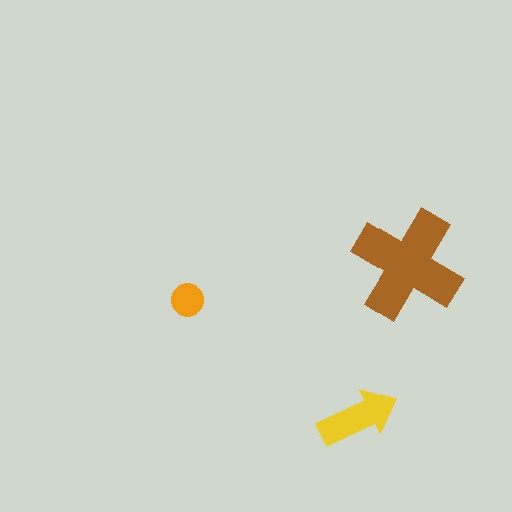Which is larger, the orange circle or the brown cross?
The brown cross.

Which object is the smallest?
The orange circle.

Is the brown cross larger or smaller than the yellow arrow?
Larger.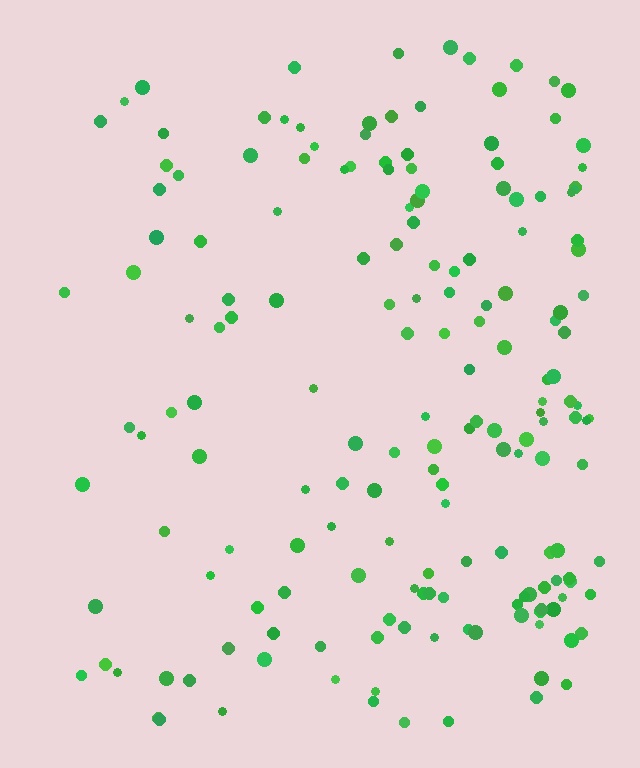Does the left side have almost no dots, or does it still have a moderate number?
Still a moderate number, just noticeably fewer than the right.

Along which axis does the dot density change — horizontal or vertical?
Horizontal.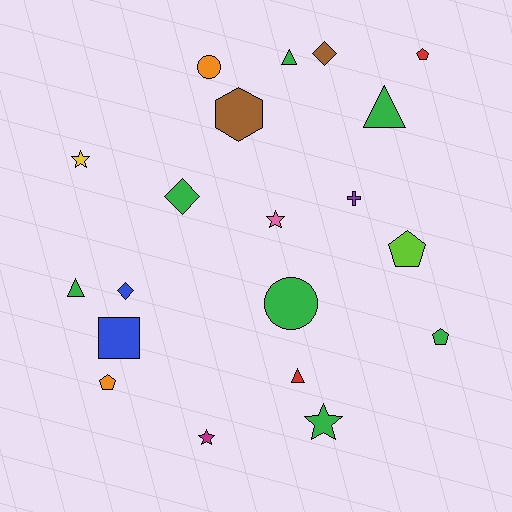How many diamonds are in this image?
There are 3 diamonds.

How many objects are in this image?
There are 20 objects.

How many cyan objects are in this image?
There are no cyan objects.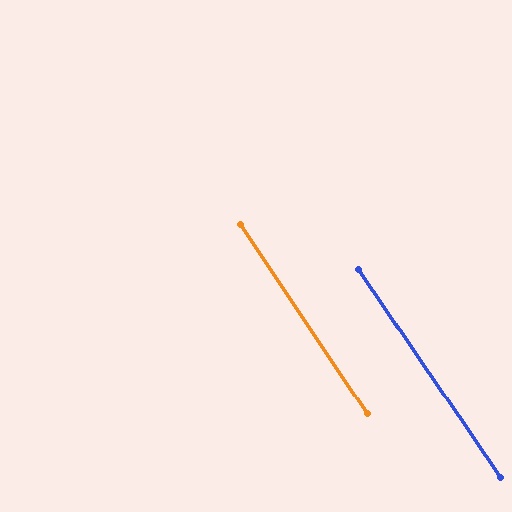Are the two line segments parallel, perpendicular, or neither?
Parallel — their directions differ by only 0.4°.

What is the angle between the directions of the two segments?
Approximately 0 degrees.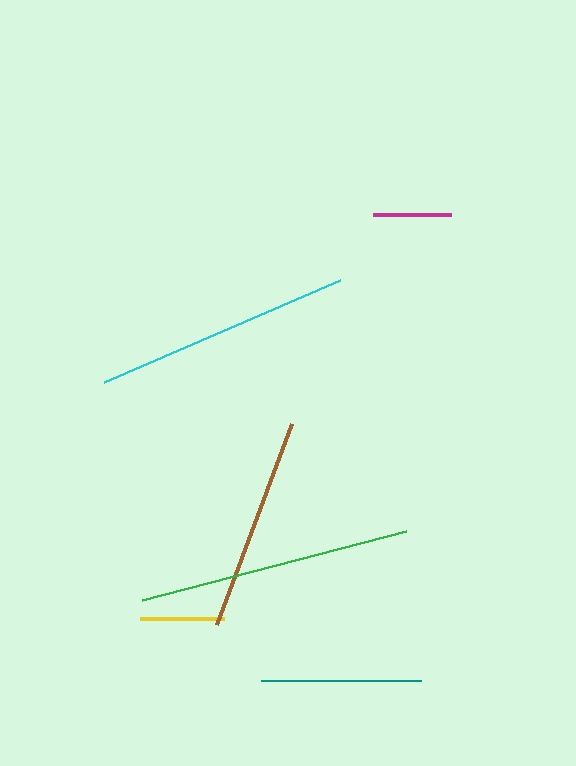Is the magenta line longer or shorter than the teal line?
The teal line is longer than the magenta line.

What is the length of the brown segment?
The brown segment is approximately 214 pixels long.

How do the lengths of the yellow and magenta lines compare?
The yellow and magenta lines are approximately the same length.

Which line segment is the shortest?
The magenta line is the shortest at approximately 78 pixels.